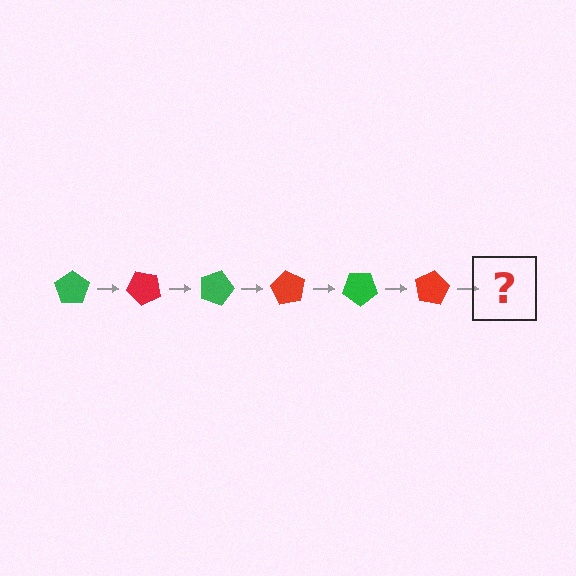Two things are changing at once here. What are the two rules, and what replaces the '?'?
The two rules are that it rotates 45 degrees each step and the color cycles through green and red. The '?' should be a green pentagon, rotated 270 degrees from the start.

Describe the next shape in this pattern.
It should be a green pentagon, rotated 270 degrees from the start.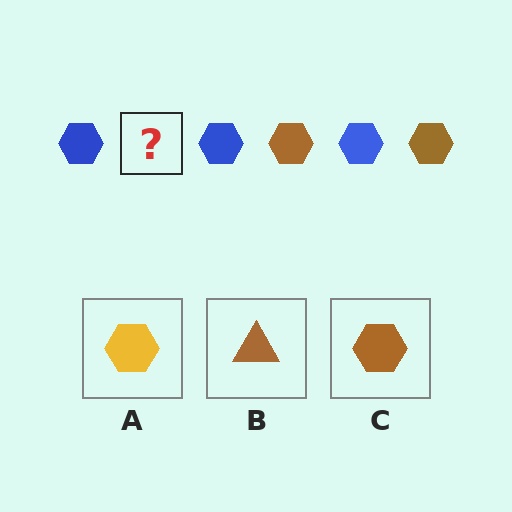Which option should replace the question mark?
Option C.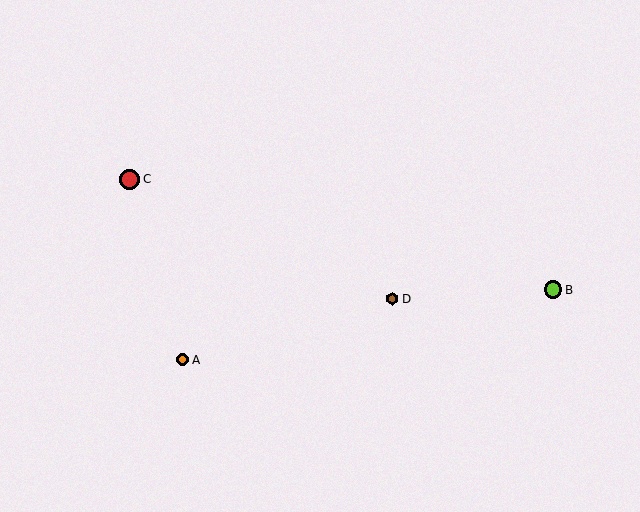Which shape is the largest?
The red circle (labeled C) is the largest.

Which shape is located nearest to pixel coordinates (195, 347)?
The orange circle (labeled A) at (182, 360) is nearest to that location.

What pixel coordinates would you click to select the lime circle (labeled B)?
Click at (553, 290) to select the lime circle B.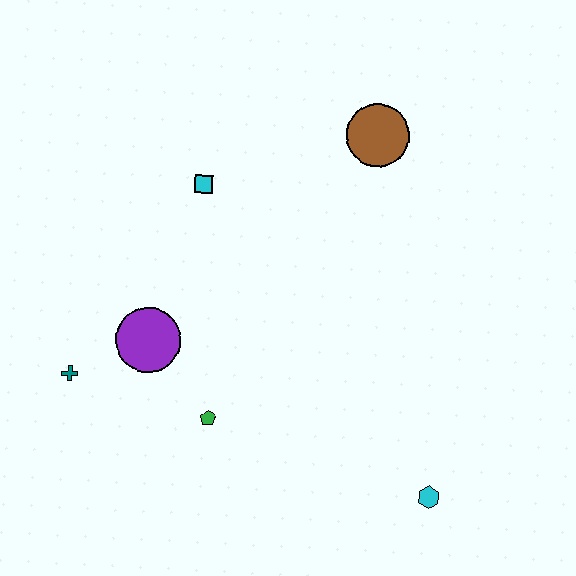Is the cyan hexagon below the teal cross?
Yes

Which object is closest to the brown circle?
The cyan square is closest to the brown circle.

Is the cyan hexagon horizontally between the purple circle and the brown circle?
No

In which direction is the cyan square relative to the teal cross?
The cyan square is above the teal cross.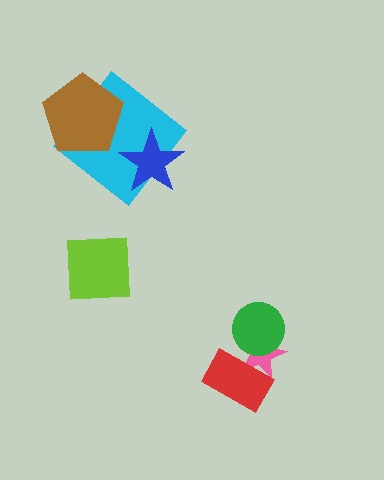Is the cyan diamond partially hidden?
Yes, it is partially covered by another shape.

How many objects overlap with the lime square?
0 objects overlap with the lime square.